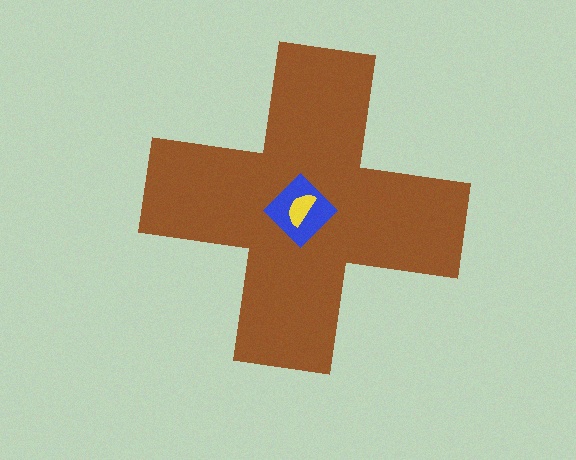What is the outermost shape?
The brown cross.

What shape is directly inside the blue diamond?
The yellow semicircle.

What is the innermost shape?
The yellow semicircle.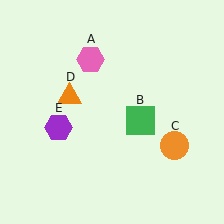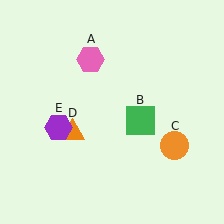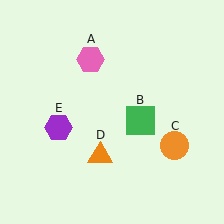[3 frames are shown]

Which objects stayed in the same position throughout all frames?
Pink hexagon (object A) and green square (object B) and orange circle (object C) and purple hexagon (object E) remained stationary.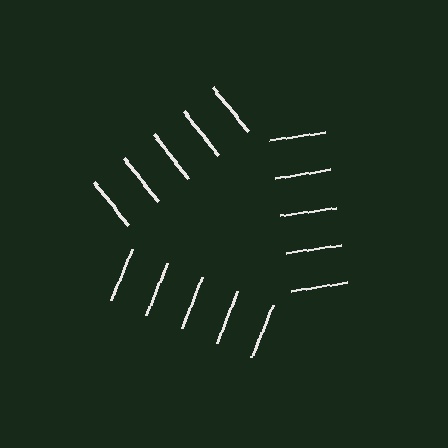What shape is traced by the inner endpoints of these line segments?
An illusory triangle — the line segments terminate on its edges but no continuous stroke is drawn.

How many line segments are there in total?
15 — 5 along each of the 3 edges.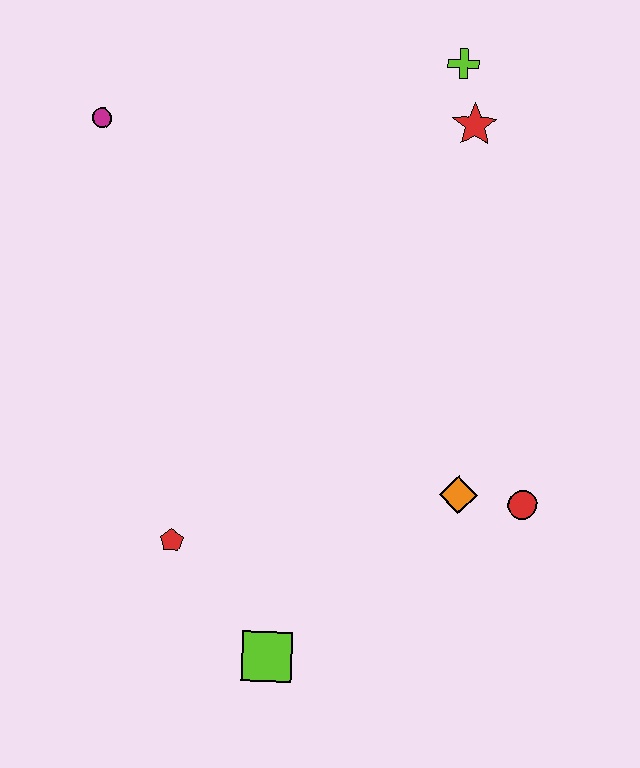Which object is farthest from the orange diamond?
The magenta circle is farthest from the orange diamond.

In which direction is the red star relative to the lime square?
The red star is above the lime square.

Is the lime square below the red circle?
Yes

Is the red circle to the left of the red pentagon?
No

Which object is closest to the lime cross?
The red star is closest to the lime cross.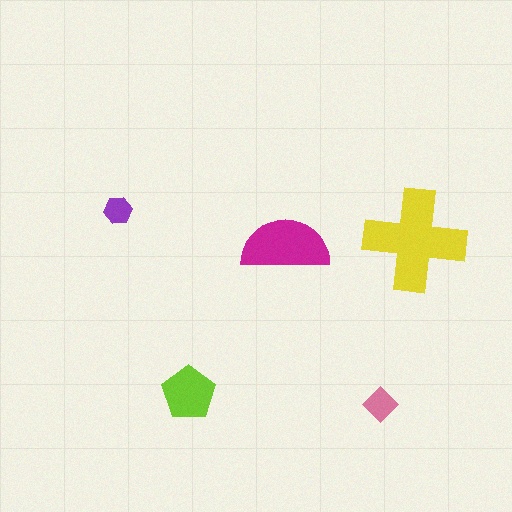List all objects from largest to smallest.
The yellow cross, the magenta semicircle, the lime pentagon, the pink diamond, the purple hexagon.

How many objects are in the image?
There are 5 objects in the image.